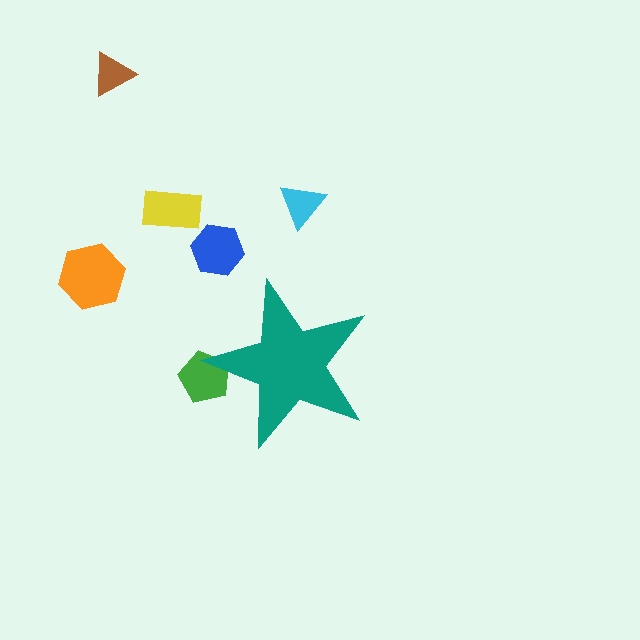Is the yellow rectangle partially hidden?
No, the yellow rectangle is fully visible.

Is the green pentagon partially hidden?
Yes, the green pentagon is partially hidden behind the teal star.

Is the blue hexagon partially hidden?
No, the blue hexagon is fully visible.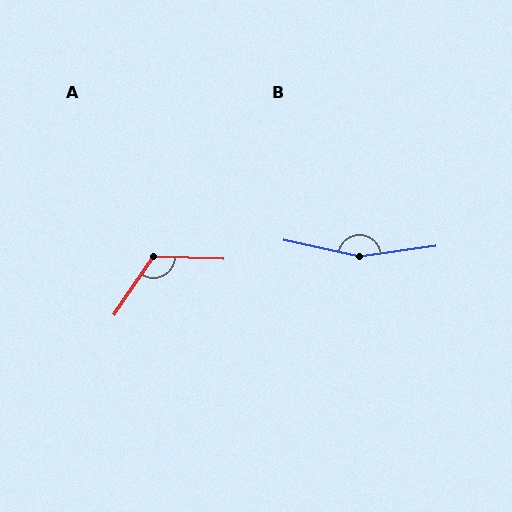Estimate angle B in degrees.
Approximately 160 degrees.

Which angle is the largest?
B, at approximately 160 degrees.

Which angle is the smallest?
A, at approximately 122 degrees.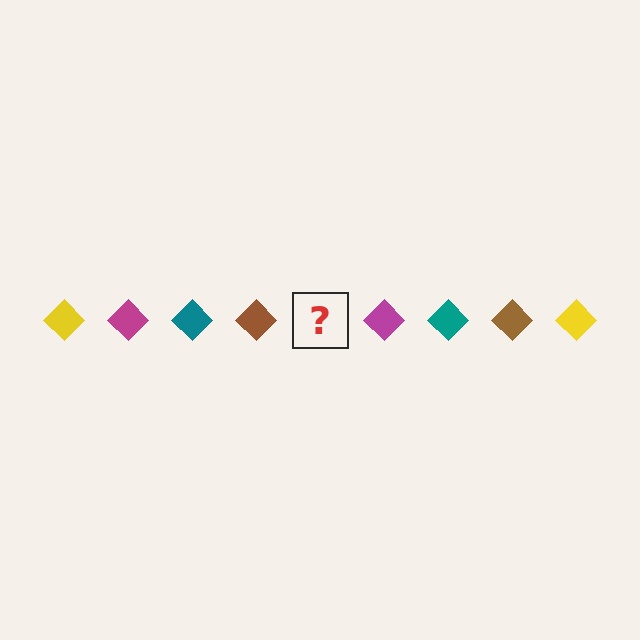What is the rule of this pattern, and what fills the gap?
The rule is that the pattern cycles through yellow, magenta, teal, brown diamonds. The gap should be filled with a yellow diamond.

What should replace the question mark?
The question mark should be replaced with a yellow diamond.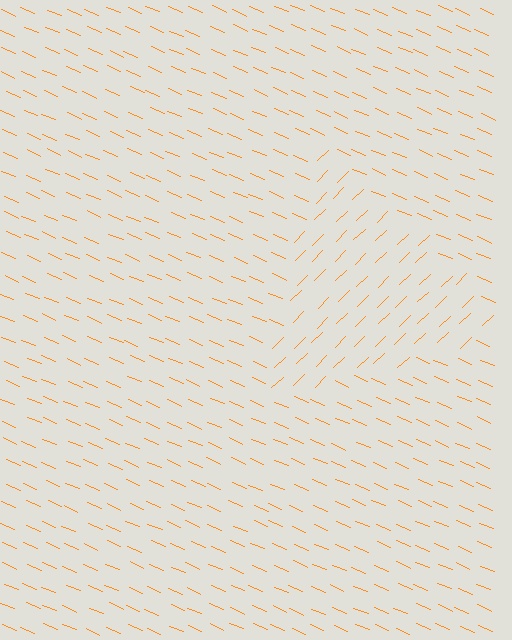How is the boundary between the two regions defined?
The boundary is defined purely by a change in line orientation (approximately 67 degrees difference). All lines are the same color and thickness.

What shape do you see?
I see a triangle.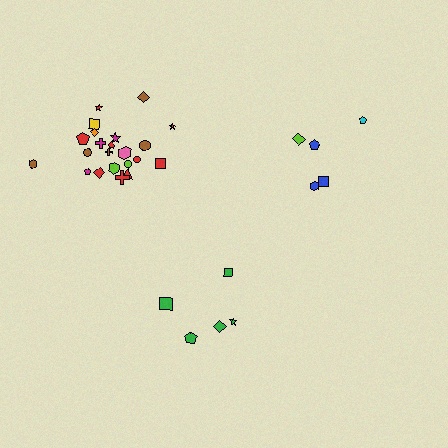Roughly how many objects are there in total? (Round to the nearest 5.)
Roughly 30 objects in total.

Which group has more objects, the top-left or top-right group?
The top-left group.